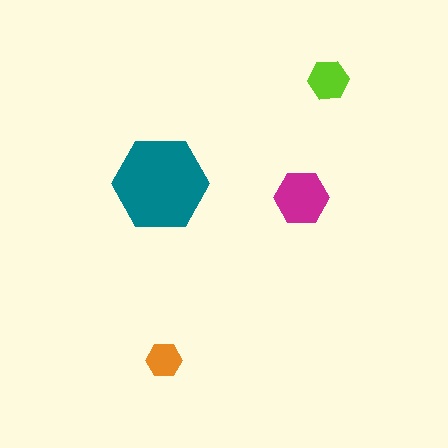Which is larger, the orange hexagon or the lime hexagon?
The lime one.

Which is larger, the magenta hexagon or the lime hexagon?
The magenta one.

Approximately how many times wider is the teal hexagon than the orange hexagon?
About 2.5 times wider.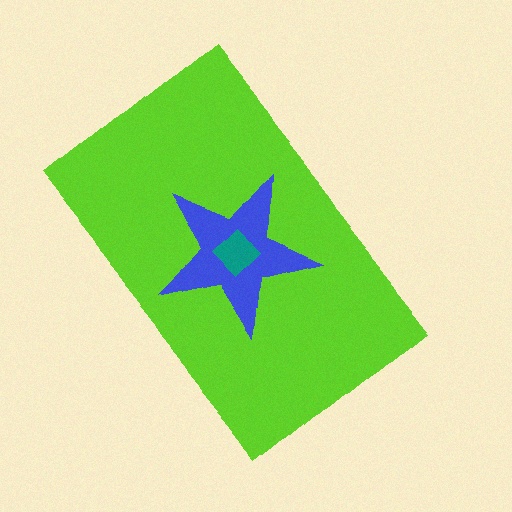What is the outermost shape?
The lime rectangle.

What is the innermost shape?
The teal diamond.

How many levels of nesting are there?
3.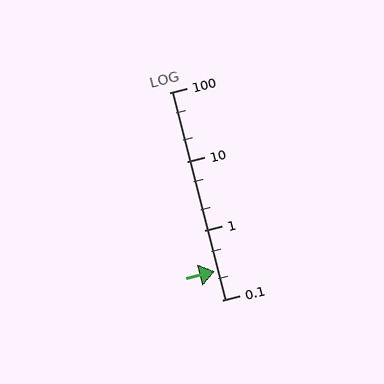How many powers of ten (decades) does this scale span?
The scale spans 3 decades, from 0.1 to 100.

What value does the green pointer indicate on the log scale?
The pointer indicates approximately 0.26.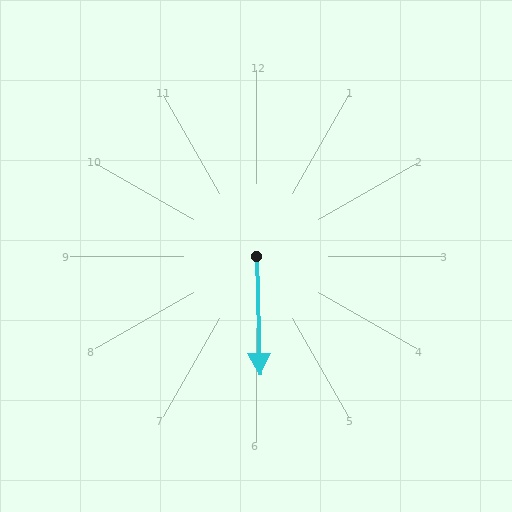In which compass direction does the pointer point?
South.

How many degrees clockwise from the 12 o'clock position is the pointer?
Approximately 178 degrees.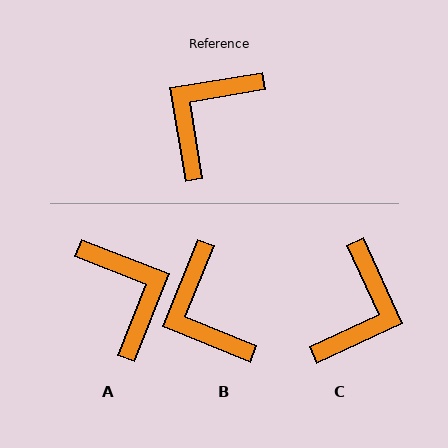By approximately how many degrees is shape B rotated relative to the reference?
Approximately 58 degrees counter-clockwise.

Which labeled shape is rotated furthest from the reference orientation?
C, about 165 degrees away.